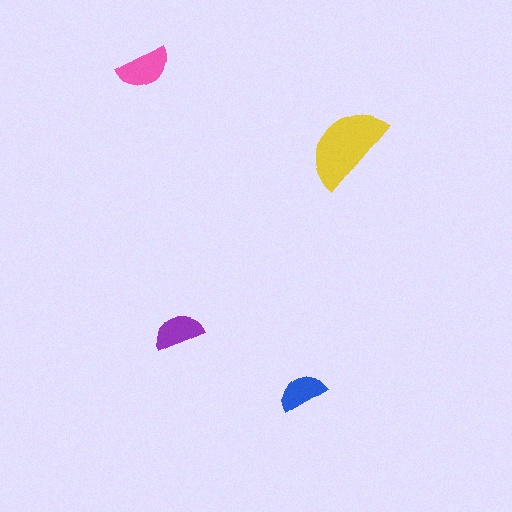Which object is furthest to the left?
The pink semicircle is leftmost.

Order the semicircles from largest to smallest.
the yellow one, the pink one, the purple one, the blue one.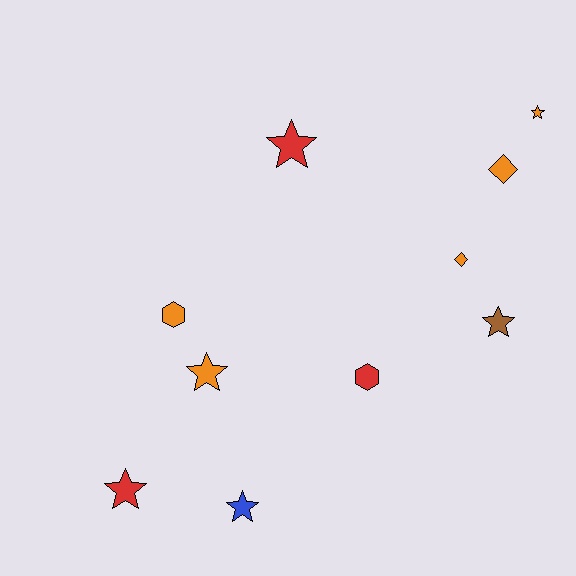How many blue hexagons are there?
There are no blue hexagons.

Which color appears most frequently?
Orange, with 5 objects.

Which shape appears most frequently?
Star, with 6 objects.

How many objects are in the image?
There are 10 objects.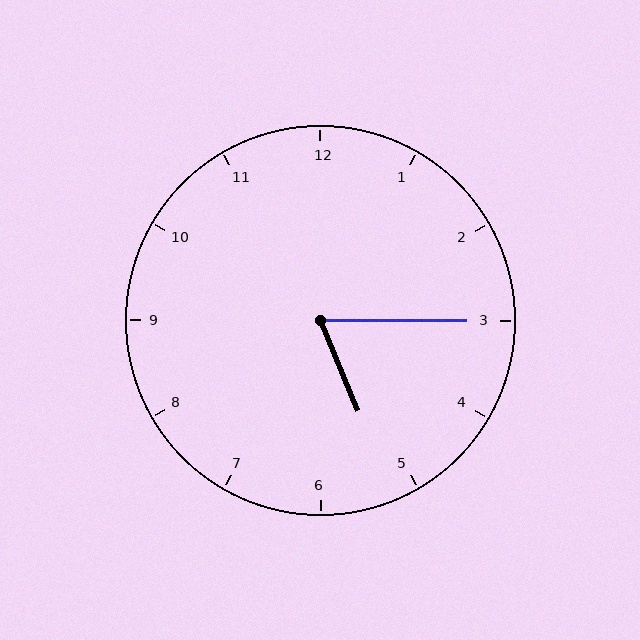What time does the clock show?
5:15.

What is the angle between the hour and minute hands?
Approximately 68 degrees.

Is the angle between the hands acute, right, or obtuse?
It is acute.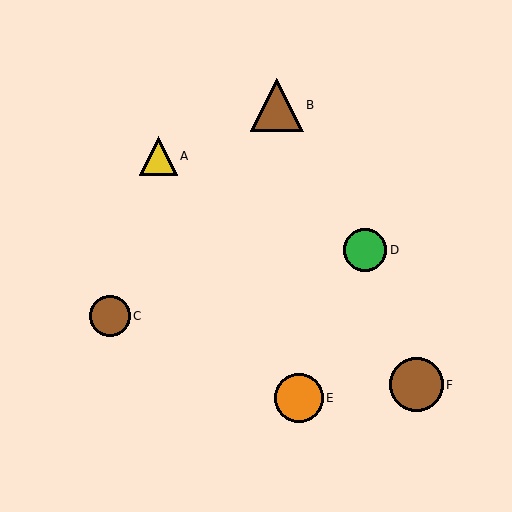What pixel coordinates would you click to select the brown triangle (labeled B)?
Click at (277, 105) to select the brown triangle B.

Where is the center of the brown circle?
The center of the brown circle is at (416, 385).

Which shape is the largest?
The brown circle (labeled F) is the largest.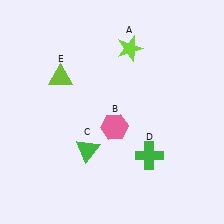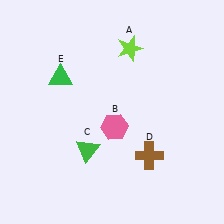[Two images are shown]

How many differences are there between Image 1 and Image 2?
There are 2 differences between the two images.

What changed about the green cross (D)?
In Image 1, D is green. In Image 2, it changed to brown.